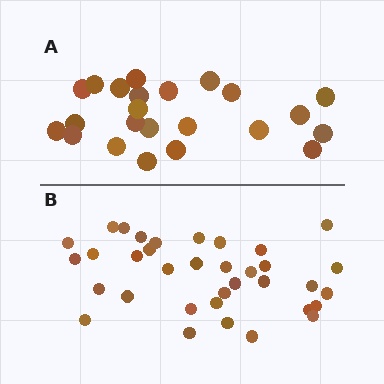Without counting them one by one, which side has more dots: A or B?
Region B (the bottom region) has more dots.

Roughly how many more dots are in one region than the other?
Region B has roughly 12 or so more dots than region A.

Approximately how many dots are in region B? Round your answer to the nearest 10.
About 40 dots. (The exact count is 35, which rounds to 40.)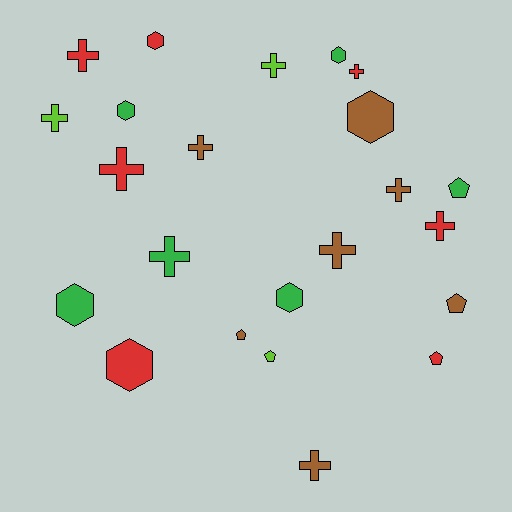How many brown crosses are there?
There are 4 brown crosses.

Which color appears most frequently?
Brown, with 7 objects.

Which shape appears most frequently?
Cross, with 11 objects.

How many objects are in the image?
There are 23 objects.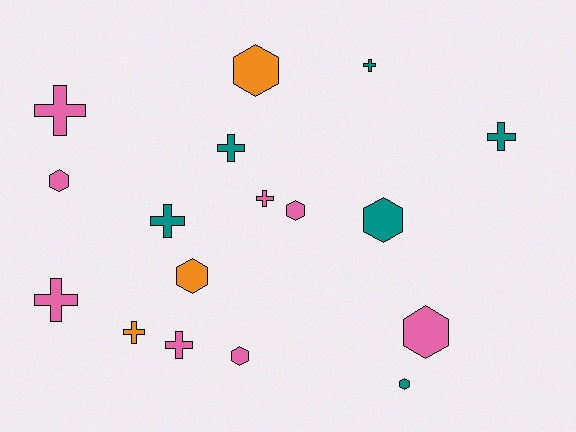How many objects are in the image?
There are 17 objects.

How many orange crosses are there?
There is 1 orange cross.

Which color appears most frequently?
Pink, with 8 objects.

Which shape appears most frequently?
Cross, with 9 objects.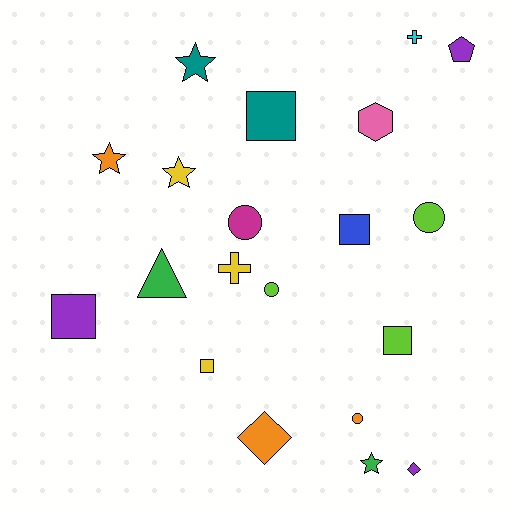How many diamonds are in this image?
There are 2 diamonds.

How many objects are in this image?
There are 20 objects.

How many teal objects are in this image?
There are 2 teal objects.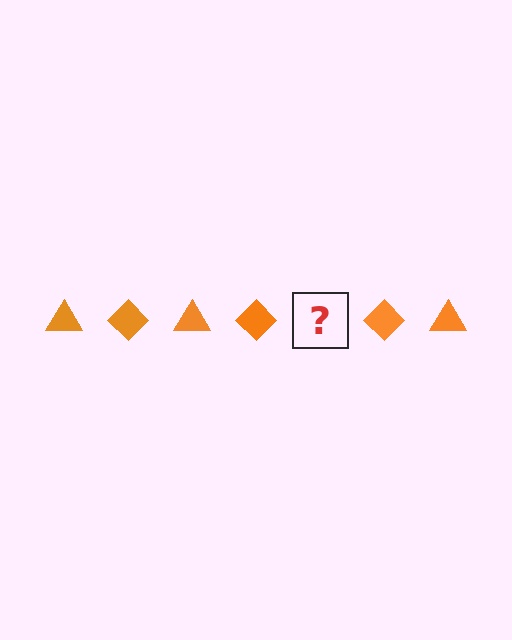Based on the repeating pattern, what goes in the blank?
The blank should be an orange triangle.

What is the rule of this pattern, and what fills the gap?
The rule is that the pattern cycles through triangle, diamond shapes in orange. The gap should be filled with an orange triangle.